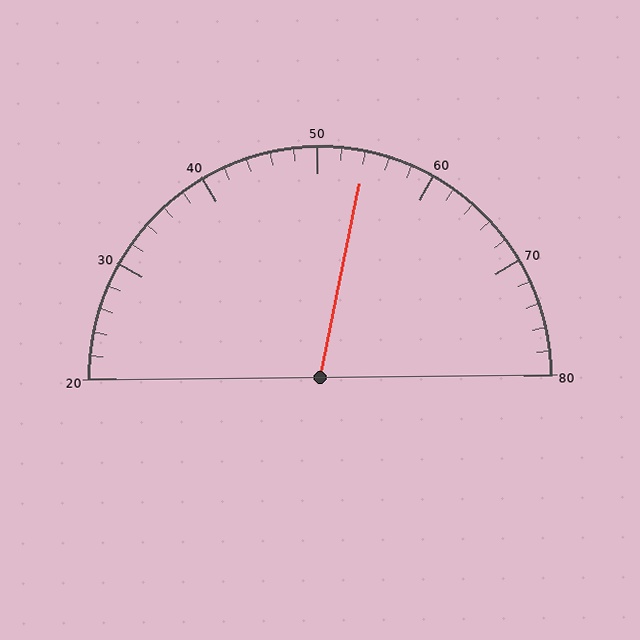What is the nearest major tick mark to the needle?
The nearest major tick mark is 50.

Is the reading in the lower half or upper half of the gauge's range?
The reading is in the upper half of the range (20 to 80).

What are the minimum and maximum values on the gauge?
The gauge ranges from 20 to 80.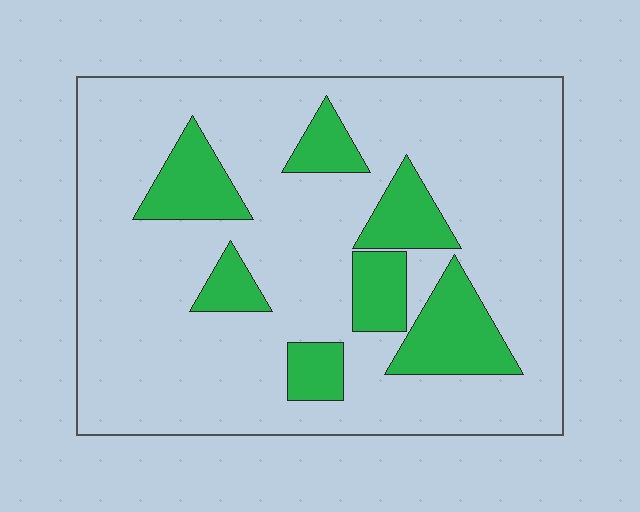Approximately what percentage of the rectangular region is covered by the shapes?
Approximately 20%.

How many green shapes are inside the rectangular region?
7.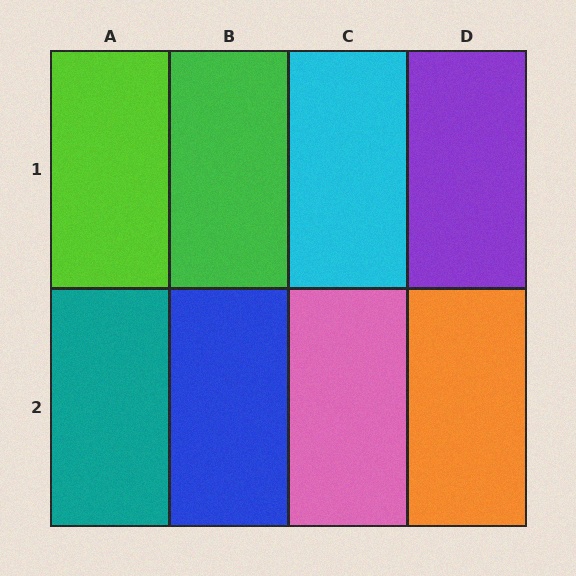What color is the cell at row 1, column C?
Cyan.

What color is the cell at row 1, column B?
Green.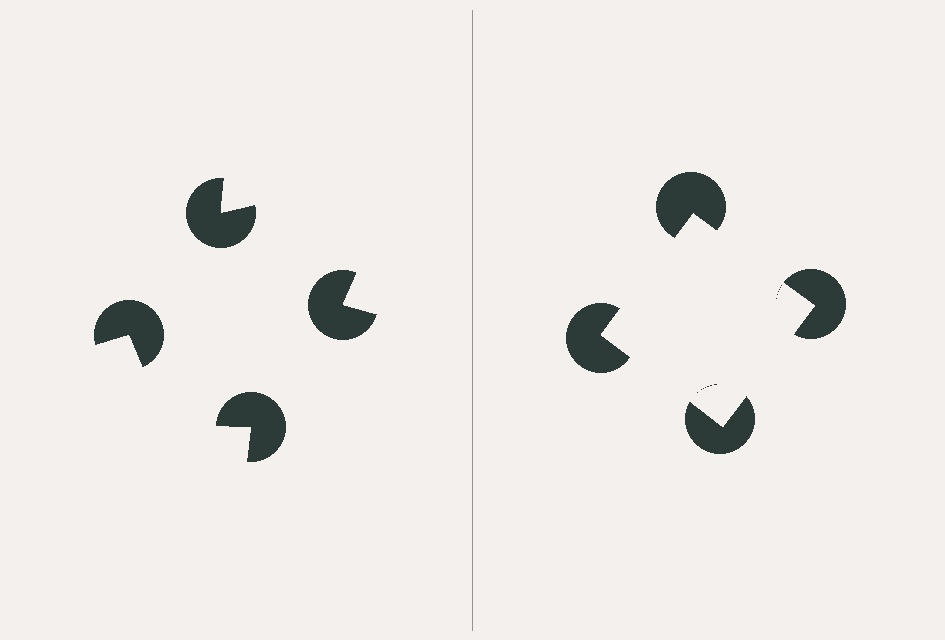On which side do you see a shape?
An illusory square appears on the right side. On the left side the wedge cuts are rotated, so no coherent shape forms.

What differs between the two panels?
The pac-man discs are positioned identically on both sides; only the wedge orientations differ. On the right they align to a square; on the left they are misaligned.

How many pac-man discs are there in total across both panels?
8 — 4 on each side.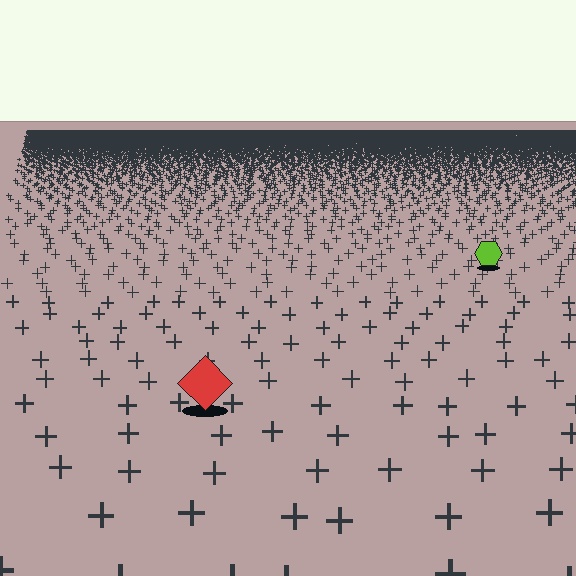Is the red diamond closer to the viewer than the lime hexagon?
Yes. The red diamond is closer — you can tell from the texture gradient: the ground texture is coarser near it.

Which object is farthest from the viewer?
The lime hexagon is farthest from the viewer. It appears smaller and the ground texture around it is denser.